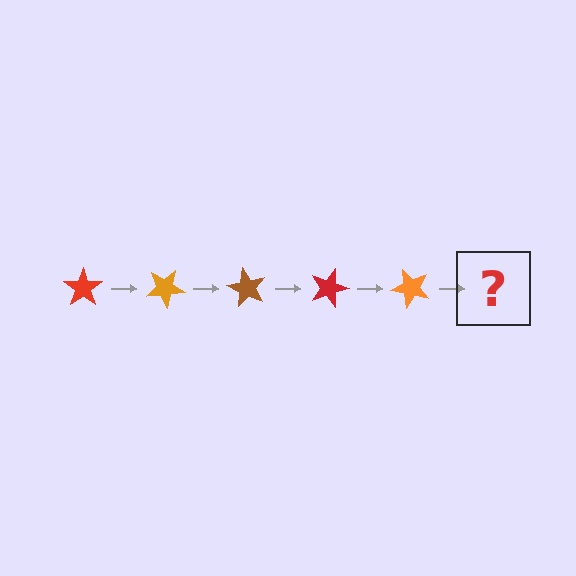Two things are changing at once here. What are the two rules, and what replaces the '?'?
The two rules are that it rotates 30 degrees each step and the color cycles through red, orange, and brown. The '?' should be a brown star, rotated 150 degrees from the start.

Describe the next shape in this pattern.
It should be a brown star, rotated 150 degrees from the start.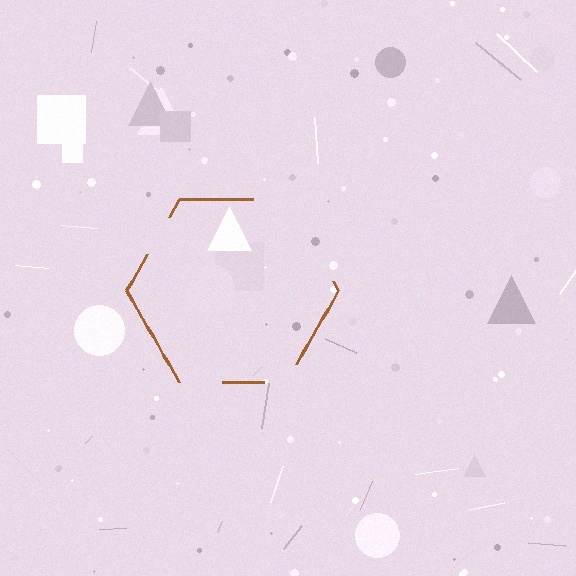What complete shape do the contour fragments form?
The contour fragments form a hexagon.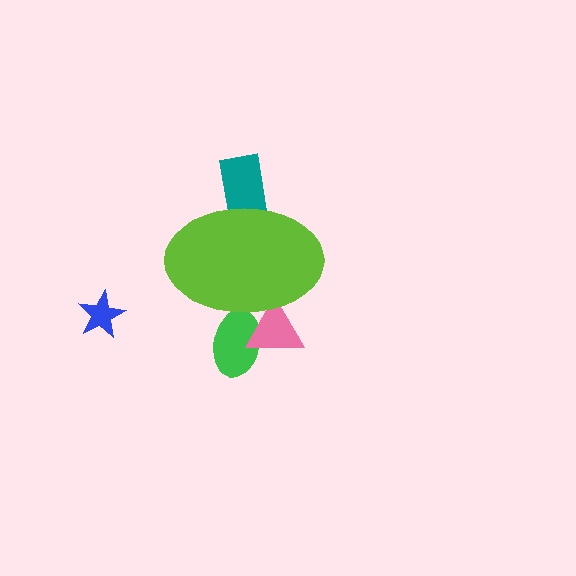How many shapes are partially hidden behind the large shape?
3 shapes are partially hidden.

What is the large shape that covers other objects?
A lime ellipse.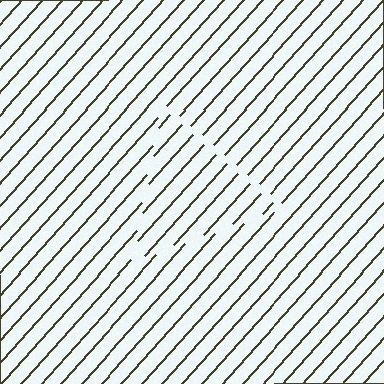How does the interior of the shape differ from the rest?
The interior of the shape contains the same grating, shifted by half a period — the contour is defined by the phase discontinuity where line-ends from the inner and outer gratings abut.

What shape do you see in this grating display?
An illusory triangle. The interior of the shape contains the same grating, shifted by half a period — the contour is defined by the phase discontinuity where line-ends from the inner and outer gratings abut.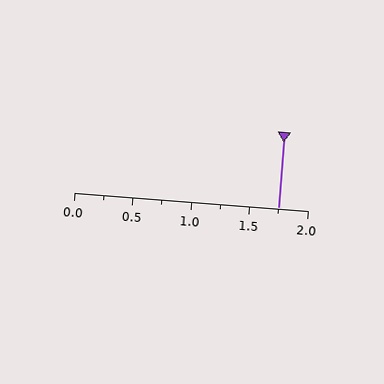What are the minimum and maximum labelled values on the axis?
The axis runs from 0.0 to 2.0.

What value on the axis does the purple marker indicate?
The marker indicates approximately 1.75.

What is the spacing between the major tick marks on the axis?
The major ticks are spaced 0.5 apart.